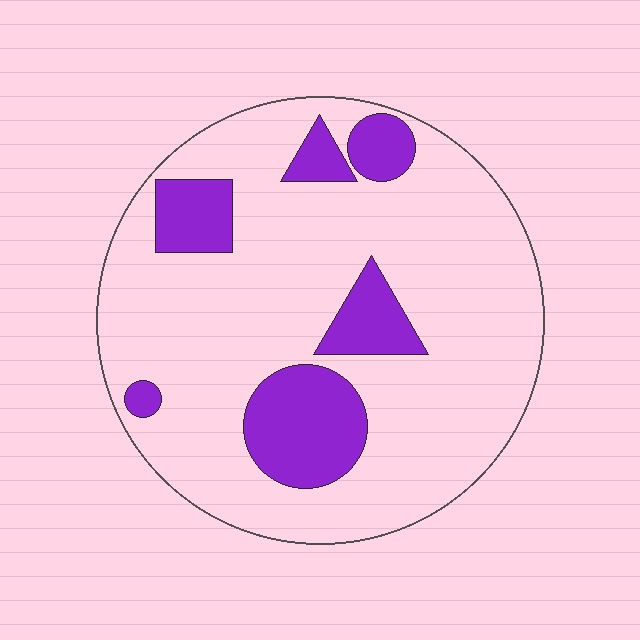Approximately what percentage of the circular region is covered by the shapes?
Approximately 20%.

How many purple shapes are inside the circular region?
6.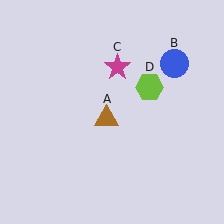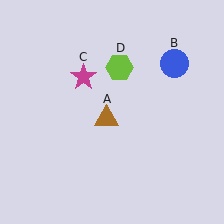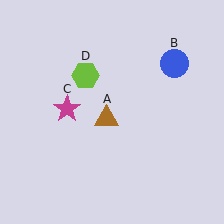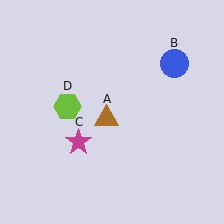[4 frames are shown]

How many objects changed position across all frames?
2 objects changed position: magenta star (object C), lime hexagon (object D).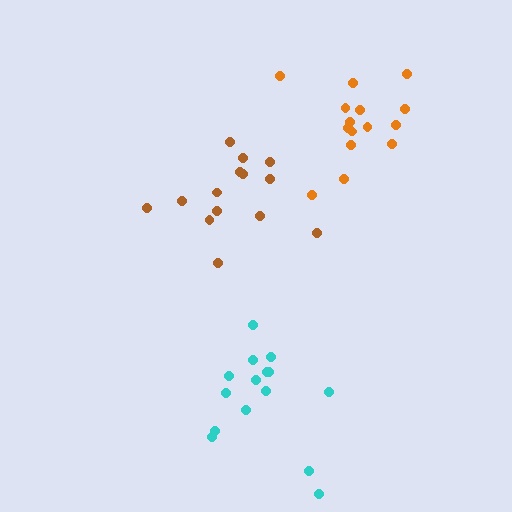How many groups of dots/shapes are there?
There are 3 groups.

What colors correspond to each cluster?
The clusters are colored: cyan, orange, brown.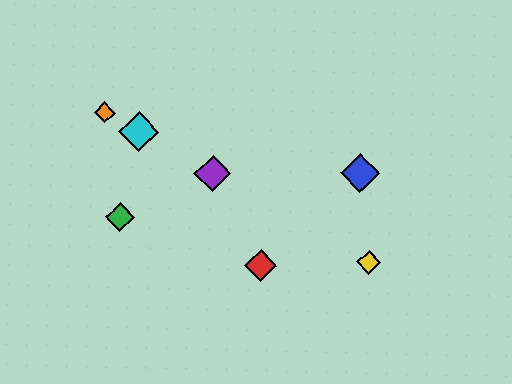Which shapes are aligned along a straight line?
The yellow diamond, the purple diamond, the orange diamond, the cyan diamond are aligned along a straight line.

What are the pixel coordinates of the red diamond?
The red diamond is at (261, 265).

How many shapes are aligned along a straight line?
4 shapes (the yellow diamond, the purple diamond, the orange diamond, the cyan diamond) are aligned along a straight line.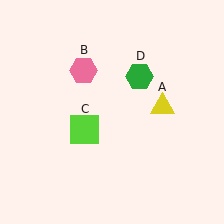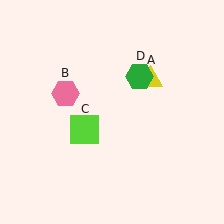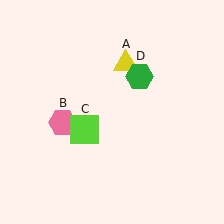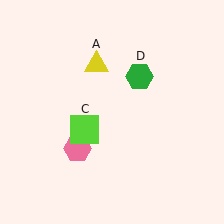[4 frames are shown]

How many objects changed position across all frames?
2 objects changed position: yellow triangle (object A), pink hexagon (object B).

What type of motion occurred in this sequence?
The yellow triangle (object A), pink hexagon (object B) rotated counterclockwise around the center of the scene.